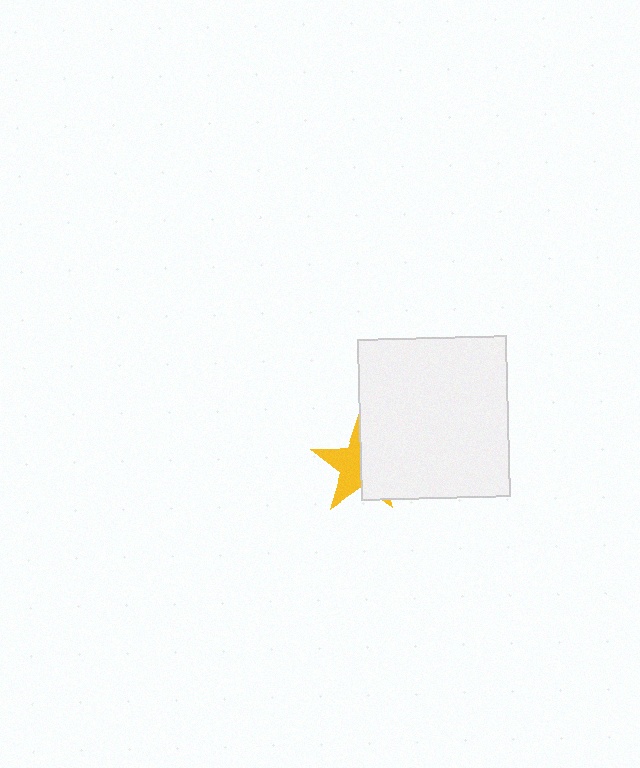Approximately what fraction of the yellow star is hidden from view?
Roughly 52% of the yellow star is hidden behind the white rectangle.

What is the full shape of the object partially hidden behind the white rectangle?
The partially hidden object is a yellow star.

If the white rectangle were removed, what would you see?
You would see the complete yellow star.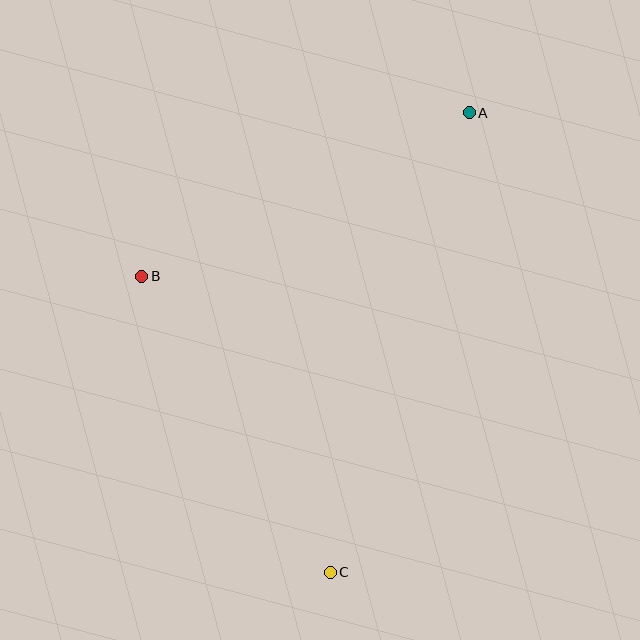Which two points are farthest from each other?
Points A and C are farthest from each other.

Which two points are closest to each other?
Points B and C are closest to each other.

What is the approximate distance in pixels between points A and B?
The distance between A and B is approximately 366 pixels.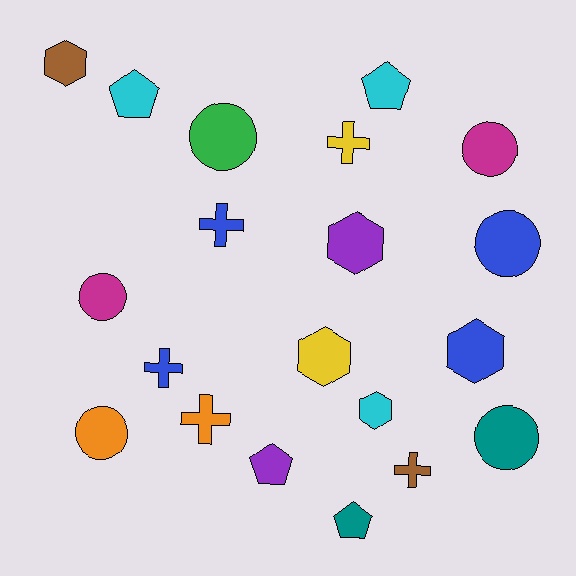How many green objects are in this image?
There is 1 green object.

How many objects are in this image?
There are 20 objects.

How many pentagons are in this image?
There are 4 pentagons.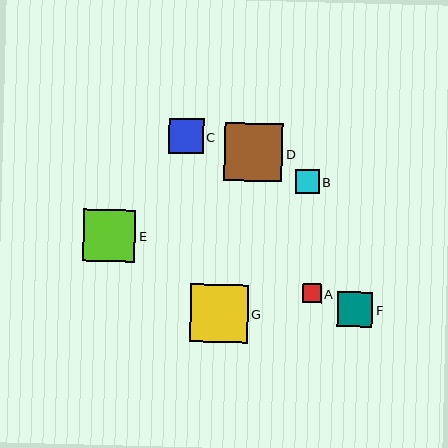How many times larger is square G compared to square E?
Square G is approximately 1.1 times the size of square E.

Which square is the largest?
Square G is the largest with a size of approximately 58 pixels.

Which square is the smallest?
Square A is the smallest with a size of approximately 19 pixels.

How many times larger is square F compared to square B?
Square F is approximately 1.5 times the size of square B.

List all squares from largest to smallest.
From largest to smallest: G, D, E, C, F, B, A.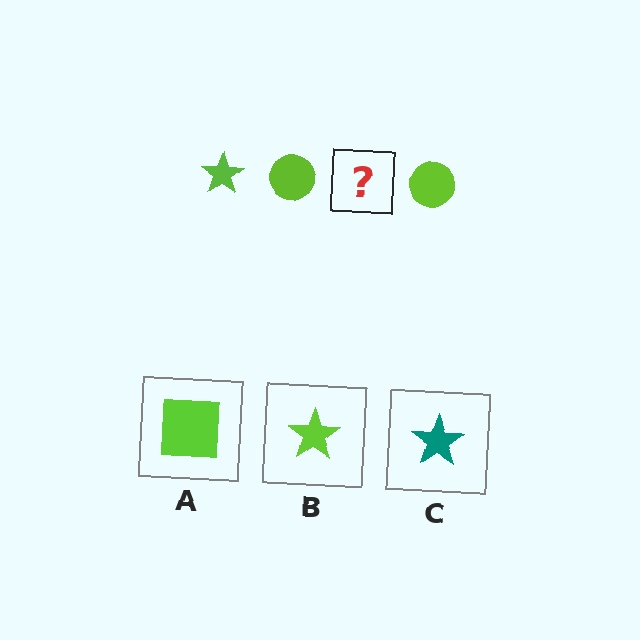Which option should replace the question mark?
Option B.